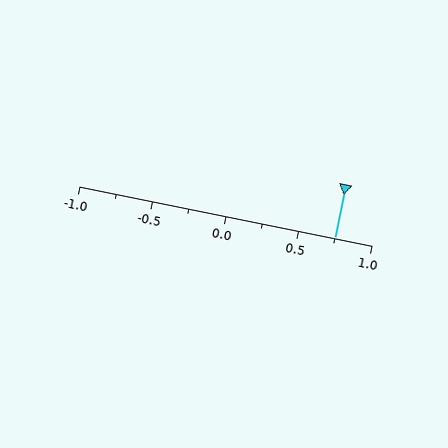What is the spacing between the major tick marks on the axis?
The major ticks are spaced 0.5 apart.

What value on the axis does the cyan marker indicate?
The marker indicates approximately 0.75.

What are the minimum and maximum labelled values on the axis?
The axis runs from -1.0 to 1.0.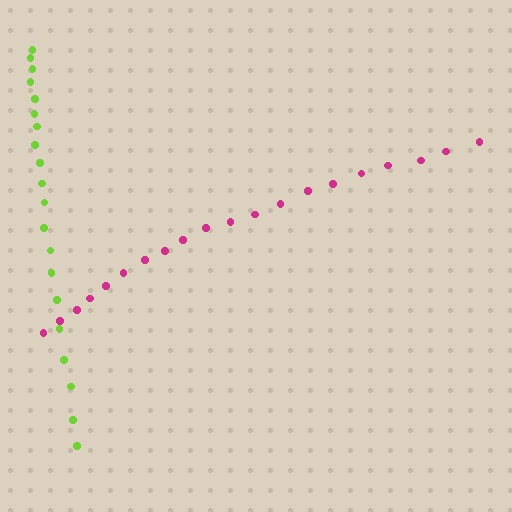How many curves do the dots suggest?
There are 2 distinct paths.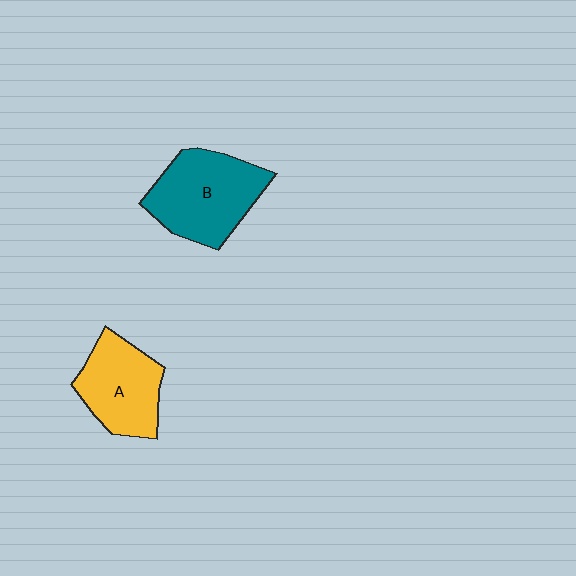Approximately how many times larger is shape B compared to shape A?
Approximately 1.2 times.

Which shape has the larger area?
Shape B (teal).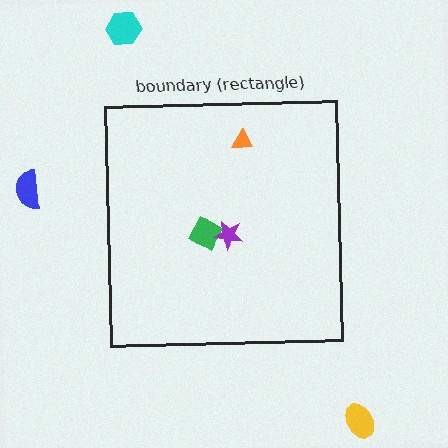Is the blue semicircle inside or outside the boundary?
Outside.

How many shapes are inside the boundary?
3 inside, 3 outside.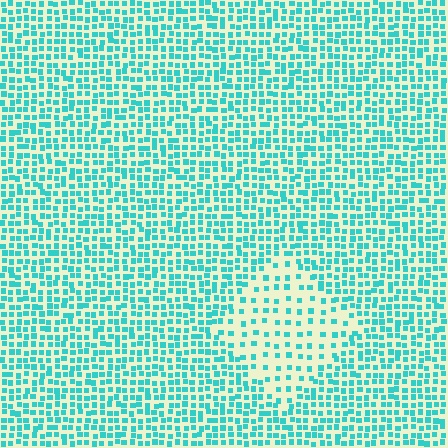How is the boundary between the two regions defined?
The boundary is defined by a change in element density (approximately 2.2x ratio). All elements are the same color, size, and shape.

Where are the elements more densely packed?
The elements are more densely packed outside the diamond boundary.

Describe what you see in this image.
The image contains small cyan elements arranged at two different densities. A diamond-shaped region is visible where the elements are less densely packed than the surrounding area.